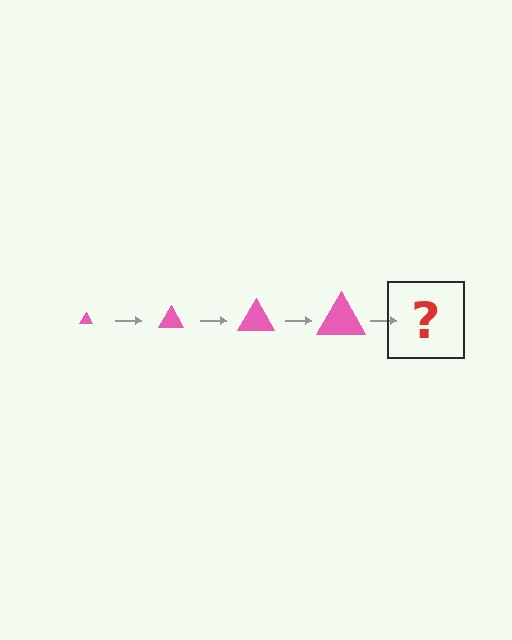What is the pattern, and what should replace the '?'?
The pattern is that the triangle gets progressively larger each step. The '?' should be a pink triangle, larger than the previous one.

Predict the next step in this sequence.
The next step is a pink triangle, larger than the previous one.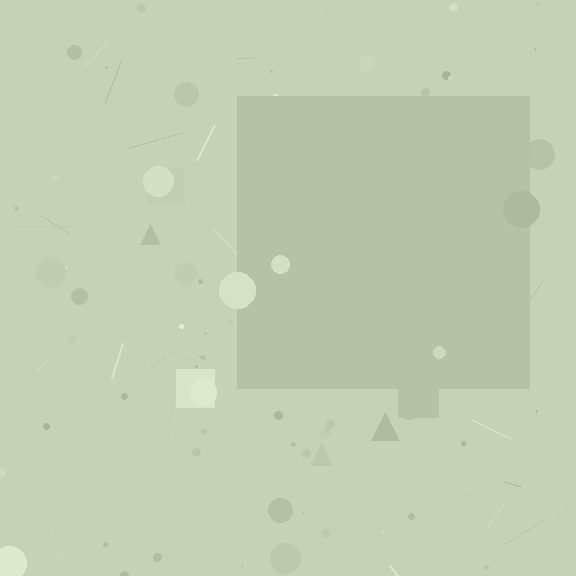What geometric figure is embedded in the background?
A square is embedded in the background.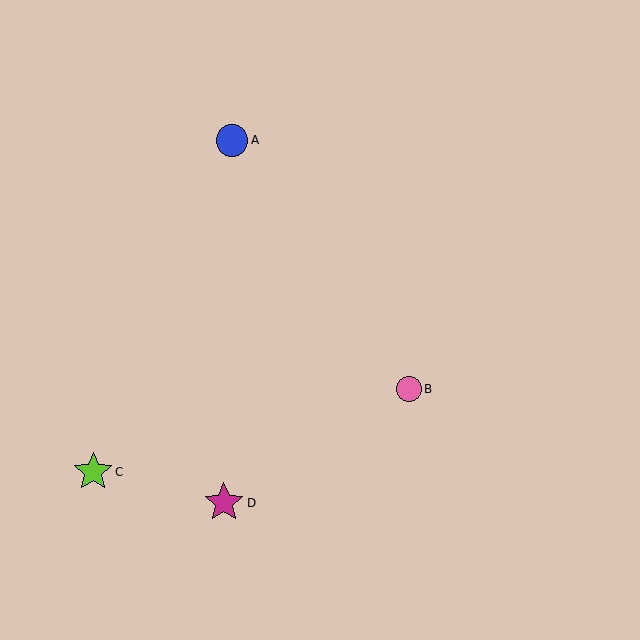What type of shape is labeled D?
Shape D is a magenta star.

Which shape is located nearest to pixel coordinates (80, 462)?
The lime star (labeled C) at (93, 472) is nearest to that location.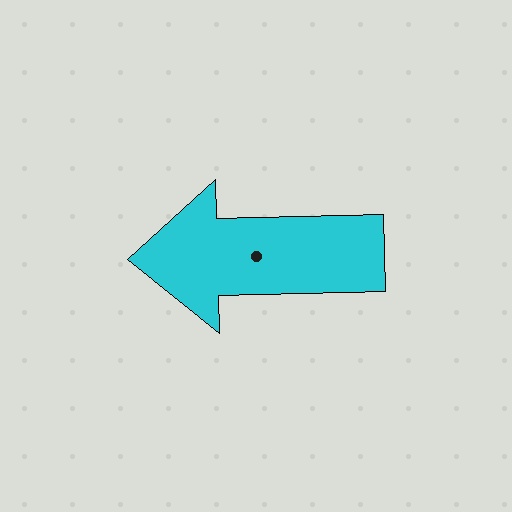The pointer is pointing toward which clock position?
Roughly 9 o'clock.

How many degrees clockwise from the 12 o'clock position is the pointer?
Approximately 269 degrees.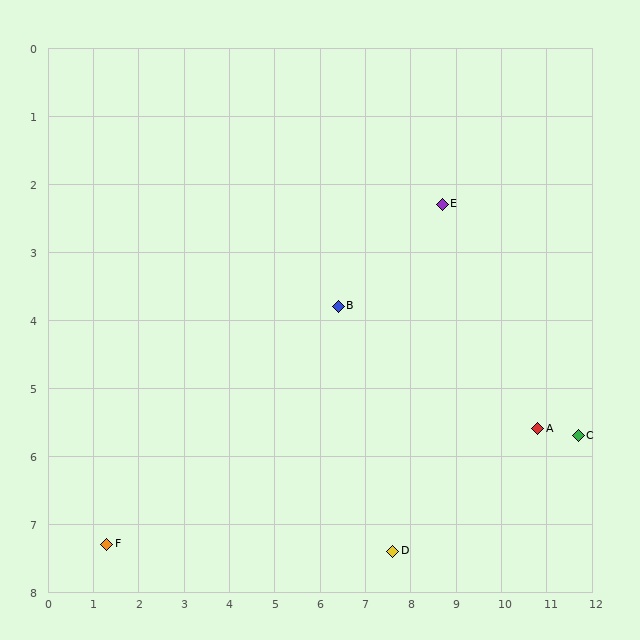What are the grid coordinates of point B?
Point B is at approximately (6.4, 3.8).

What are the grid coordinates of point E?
Point E is at approximately (8.7, 2.3).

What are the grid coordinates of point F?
Point F is at approximately (1.3, 7.3).